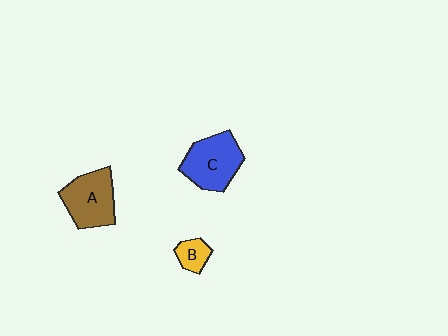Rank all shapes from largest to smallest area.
From largest to smallest: C (blue), A (brown), B (yellow).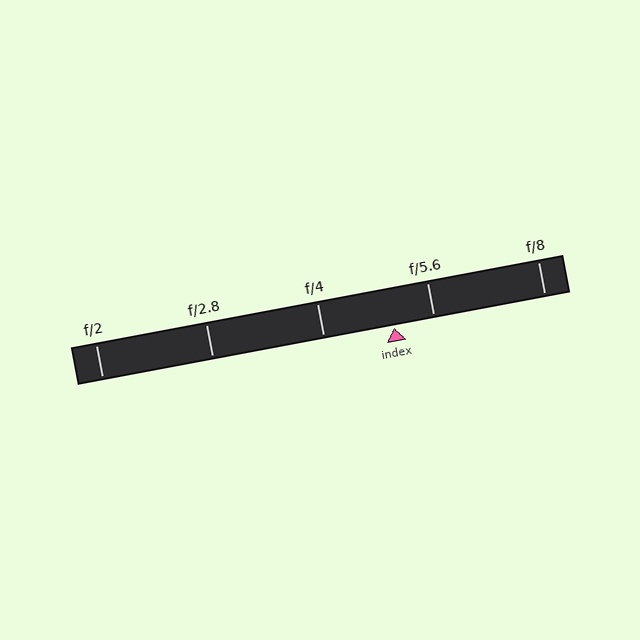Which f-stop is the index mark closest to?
The index mark is closest to f/5.6.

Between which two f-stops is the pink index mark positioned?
The index mark is between f/4 and f/5.6.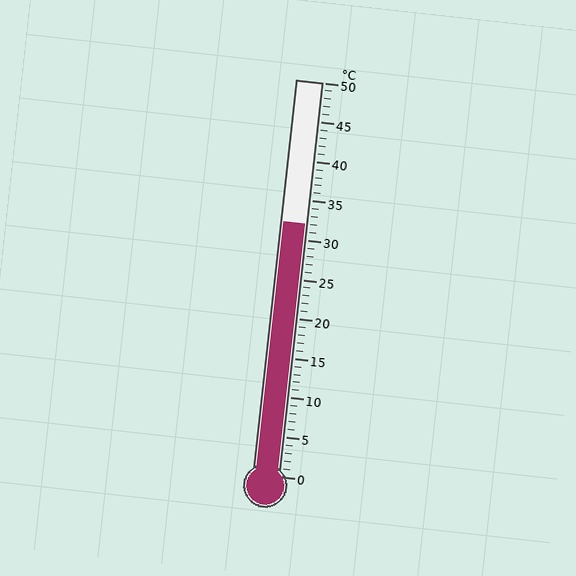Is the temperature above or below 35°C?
The temperature is below 35°C.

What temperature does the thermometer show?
The thermometer shows approximately 32°C.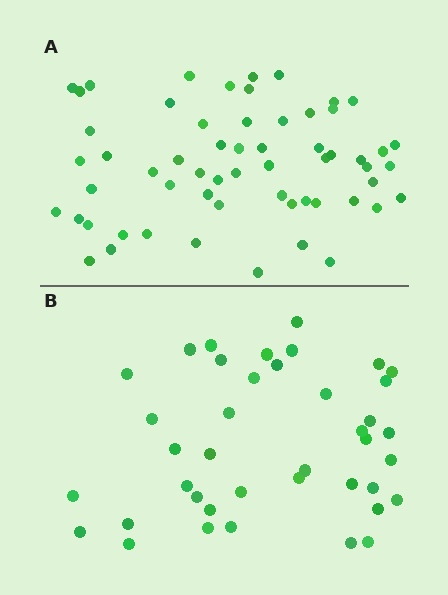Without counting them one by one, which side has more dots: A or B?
Region A (the top region) has more dots.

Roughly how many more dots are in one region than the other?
Region A has approximately 20 more dots than region B.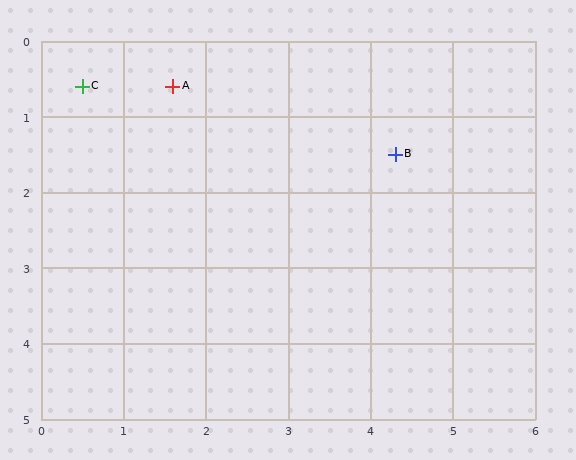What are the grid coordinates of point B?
Point B is at approximately (4.3, 1.5).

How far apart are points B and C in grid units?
Points B and C are about 3.9 grid units apart.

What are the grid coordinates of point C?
Point C is at approximately (0.5, 0.6).